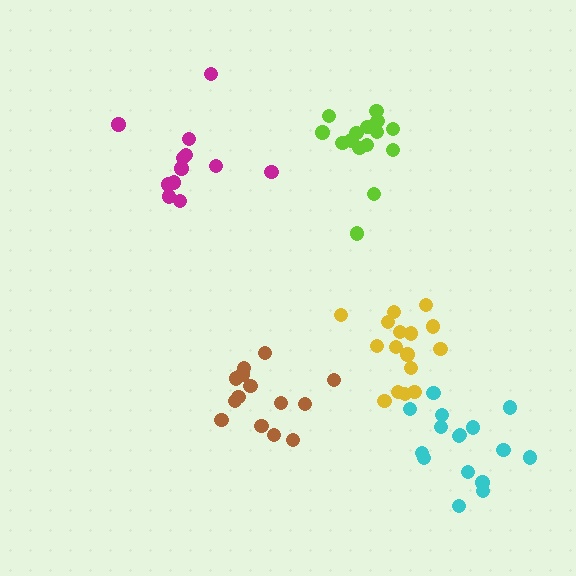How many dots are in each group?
Group 1: 16 dots, Group 2: 12 dots, Group 3: 14 dots, Group 4: 16 dots, Group 5: 15 dots (73 total).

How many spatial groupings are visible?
There are 5 spatial groupings.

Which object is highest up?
The lime cluster is topmost.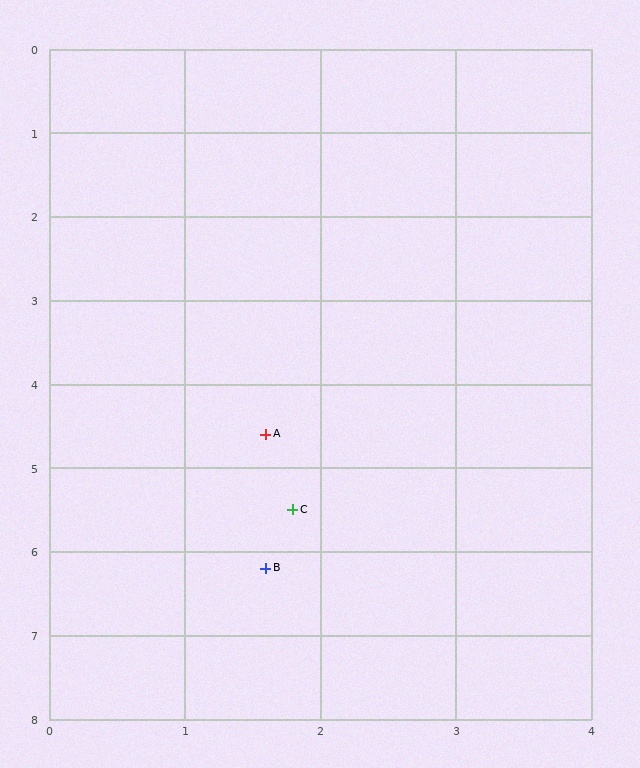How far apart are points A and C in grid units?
Points A and C are about 0.9 grid units apart.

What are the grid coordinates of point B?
Point B is at approximately (1.6, 6.2).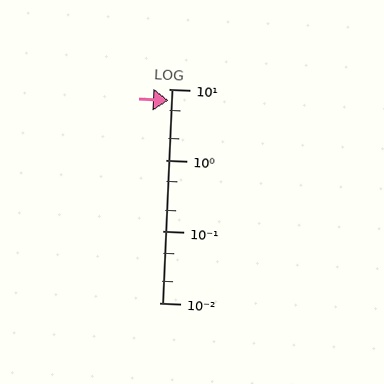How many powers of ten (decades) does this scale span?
The scale spans 3 decades, from 0.01 to 10.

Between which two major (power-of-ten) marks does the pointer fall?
The pointer is between 1 and 10.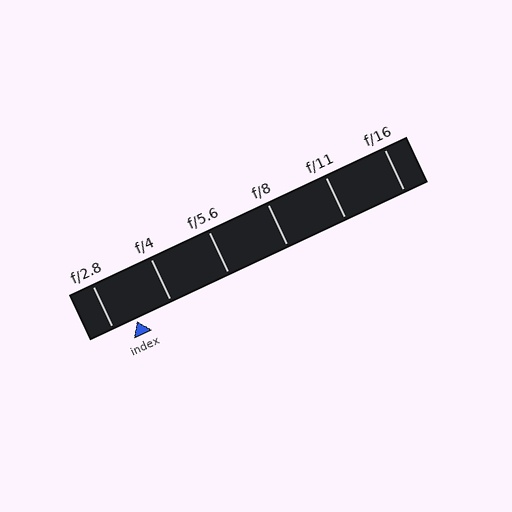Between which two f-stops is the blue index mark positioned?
The index mark is between f/2.8 and f/4.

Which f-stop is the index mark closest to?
The index mark is closest to f/2.8.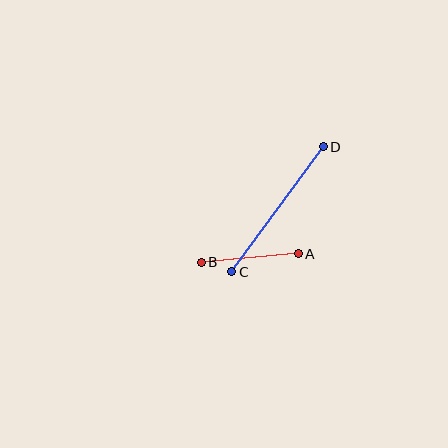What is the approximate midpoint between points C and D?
The midpoint is at approximately (277, 209) pixels.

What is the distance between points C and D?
The distance is approximately 155 pixels.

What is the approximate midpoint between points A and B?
The midpoint is at approximately (250, 258) pixels.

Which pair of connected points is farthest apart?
Points C and D are farthest apart.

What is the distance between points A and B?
The distance is approximately 97 pixels.